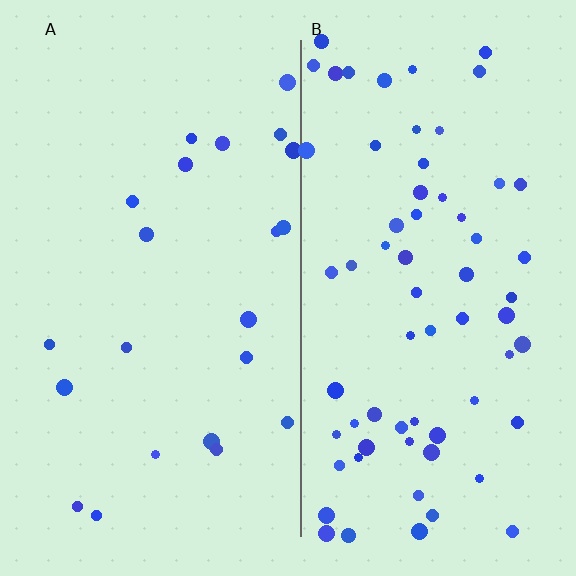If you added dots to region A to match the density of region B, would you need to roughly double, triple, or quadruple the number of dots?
Approximately triple.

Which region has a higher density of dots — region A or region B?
B (the right).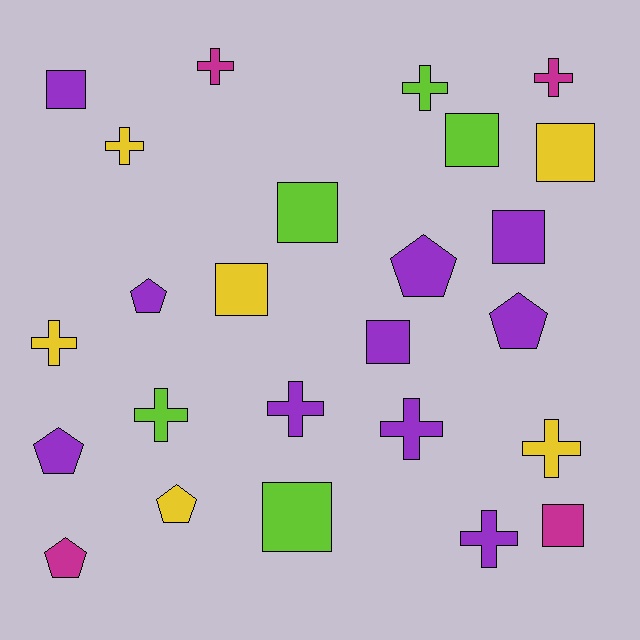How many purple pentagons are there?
There are 4 purple pentagons.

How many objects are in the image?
There are 25 objects.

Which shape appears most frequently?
Cross, with 10 objects.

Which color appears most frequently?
Purple, with 10 objects.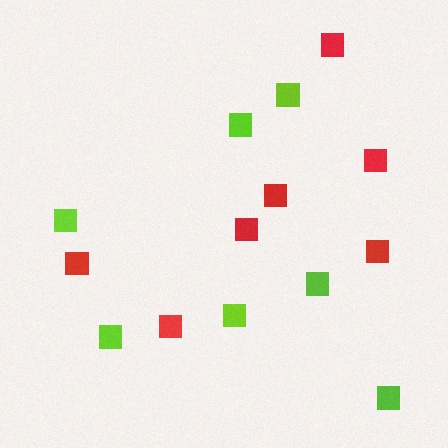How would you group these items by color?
There are 2 groups: one group of lime squares (7) and one group of red squares (7).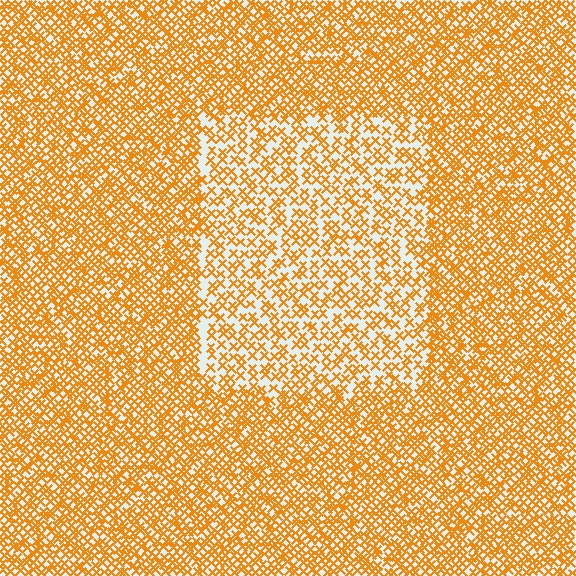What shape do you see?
I see a rectangle.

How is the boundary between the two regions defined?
The boundary is defined by a change in element density (approximately 1.8x ratio). All elements are the same color, size, and shape.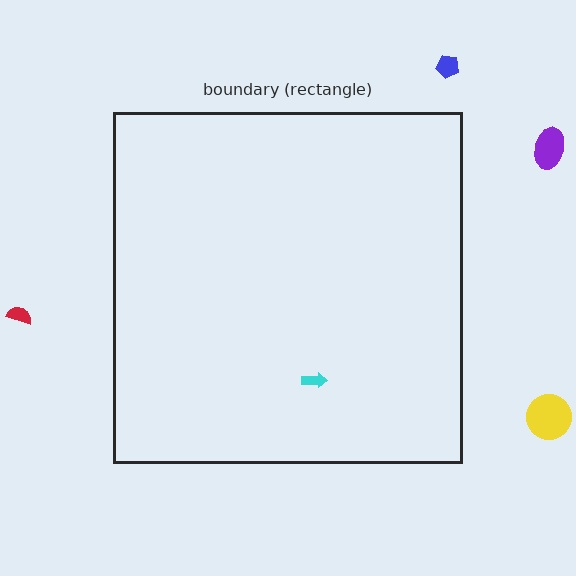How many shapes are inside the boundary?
1 inside, 4 outside.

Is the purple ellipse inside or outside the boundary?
Outside.